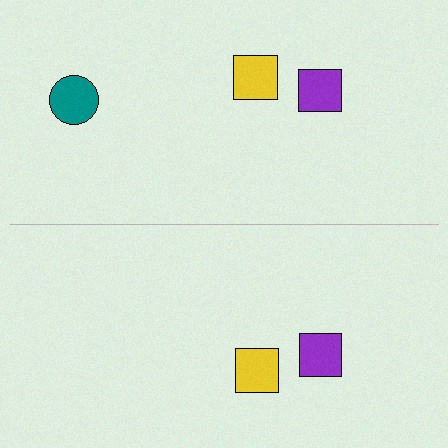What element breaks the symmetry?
A teal circle is missing from the bottom side.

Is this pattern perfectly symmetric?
No, the pattern is not perfectly symmetric. A teal circle is missing from the bottom side.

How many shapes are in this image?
There are 5 shapes in this image.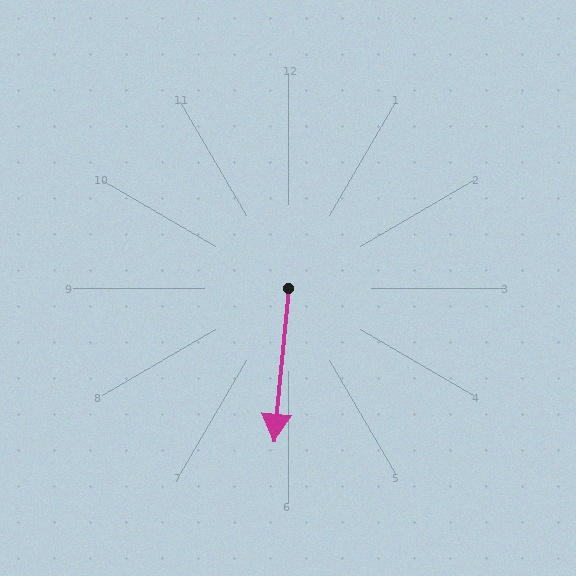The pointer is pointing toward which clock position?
Roughly 6 o'clock.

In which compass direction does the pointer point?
South.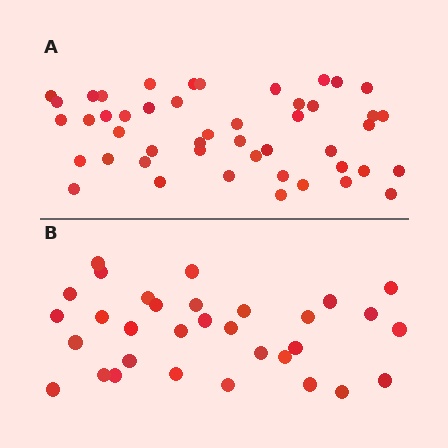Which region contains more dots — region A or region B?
Region A (the top region) has more dots.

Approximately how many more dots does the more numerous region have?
Region A has approximately 15 more dots than region B.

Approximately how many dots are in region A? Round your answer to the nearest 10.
About 50 dots. (The exact count is 47, which rounds to 50.)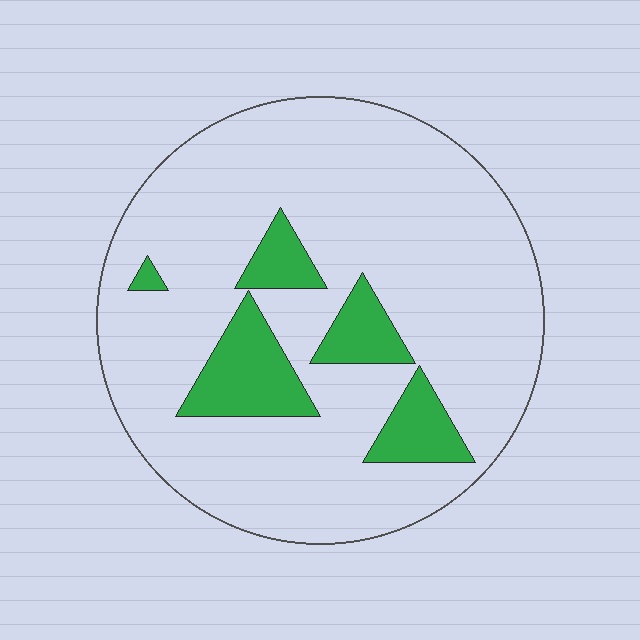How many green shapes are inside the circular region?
5.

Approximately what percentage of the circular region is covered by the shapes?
Approximately 15%.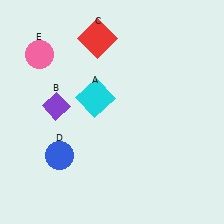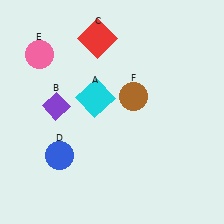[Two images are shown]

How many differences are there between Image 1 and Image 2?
There is 1 difference between the two images.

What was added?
A brown circle (F) was added in Image 2.